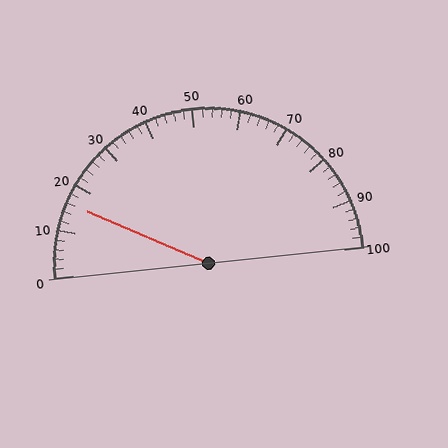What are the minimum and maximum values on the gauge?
The gauge ranges from 0 to 100.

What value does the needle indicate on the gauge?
The needle indicates approximately 16.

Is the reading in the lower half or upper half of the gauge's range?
The reading is in the lower half of the range (0 to 100).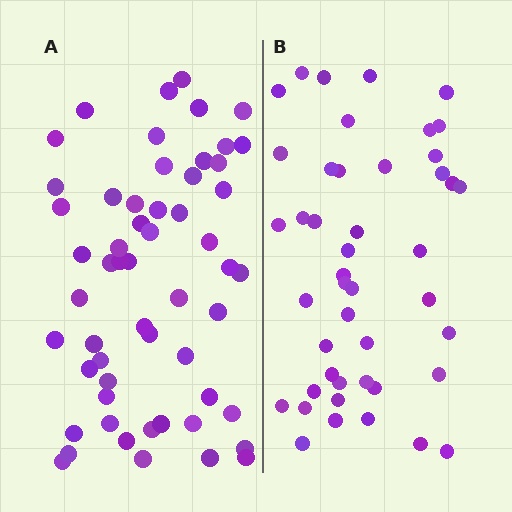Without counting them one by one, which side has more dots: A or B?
Region A (the left region) has more dots.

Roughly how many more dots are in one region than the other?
Region A has roughly 12 or so more dots than region B.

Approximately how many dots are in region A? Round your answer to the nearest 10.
About 60 dots. (The exact count is 56, which rounds to 60.)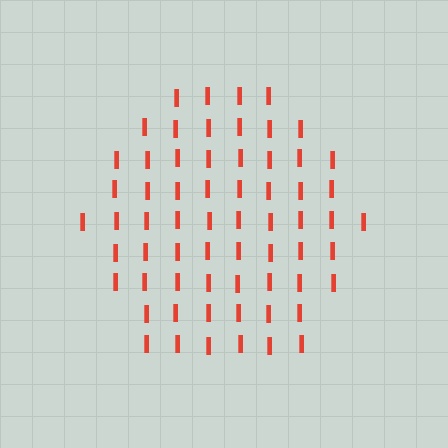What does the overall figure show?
The overall figure shows a hexagon.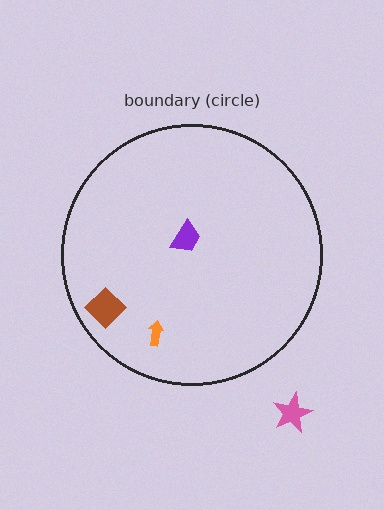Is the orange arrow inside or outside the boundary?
Inside.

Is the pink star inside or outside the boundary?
Outside.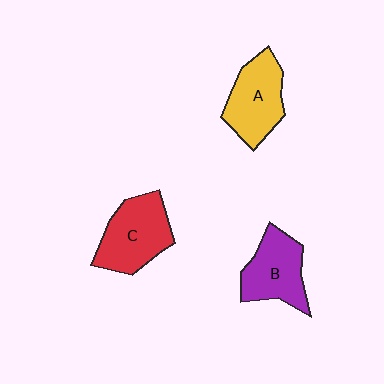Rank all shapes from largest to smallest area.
From largest to smallest: C (red), A (yellow), B (purple).